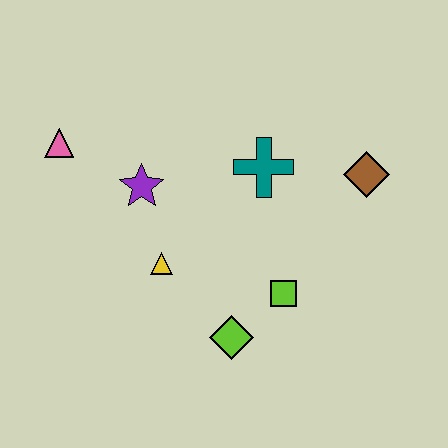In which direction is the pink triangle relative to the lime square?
The pink triangle is to the left of the lime square.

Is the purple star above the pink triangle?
No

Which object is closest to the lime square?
The lime diamond is closest to the lime square.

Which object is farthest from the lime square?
The pink triangle is farthest from the lime square.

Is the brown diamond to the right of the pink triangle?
Yes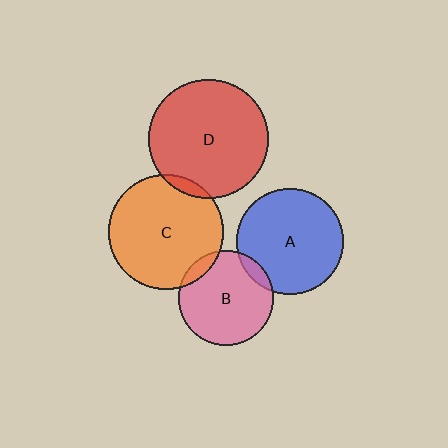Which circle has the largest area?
Circle D (red).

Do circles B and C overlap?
Yes.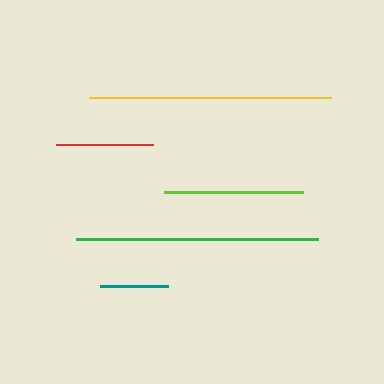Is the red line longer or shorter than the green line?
The green line is longer than the red line.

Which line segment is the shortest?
The teal line is the shortest at approximately 68 pixels.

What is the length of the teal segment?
The teal segment is approximately 68 pixels long.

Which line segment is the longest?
The green line is the longest at approximately 242 pixels.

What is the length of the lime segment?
The lime segment is approximately 139 pixels long.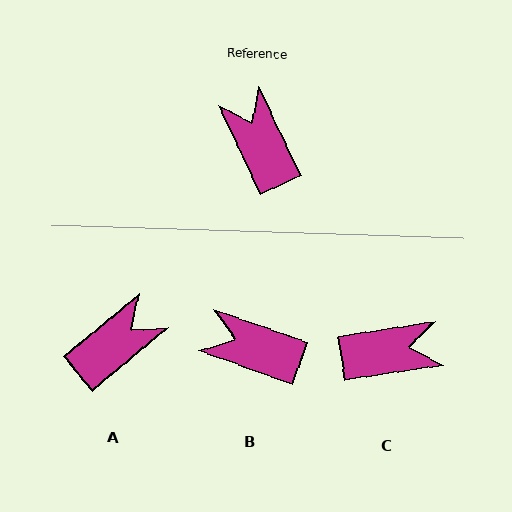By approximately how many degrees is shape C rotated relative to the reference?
Approximately 106 degrees clockwise.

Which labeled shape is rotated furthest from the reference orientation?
C, about 106 degrees away.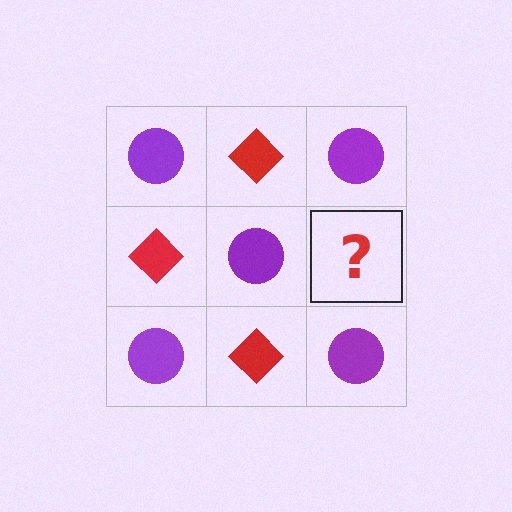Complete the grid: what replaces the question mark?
The question mark should be replaced with a red diamond.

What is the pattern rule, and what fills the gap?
The rule is that it alternates purple circle and red diamond in a checkerboard pattern. The gap should be filled with a red diamond.